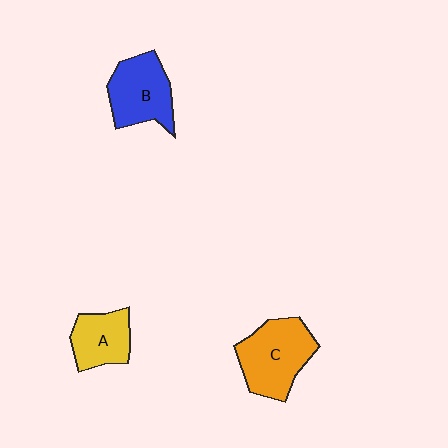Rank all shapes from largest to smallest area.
From largest to smallest: C (orange), B (blue), A (yellow).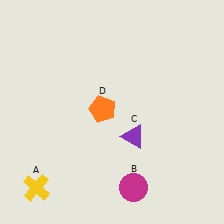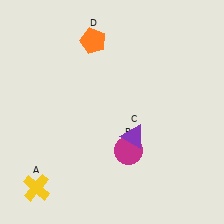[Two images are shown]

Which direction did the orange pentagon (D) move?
The orange pentagon (D) moved up.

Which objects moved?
The objects that moved are: the magenta circle (B), the orange pentagon (D).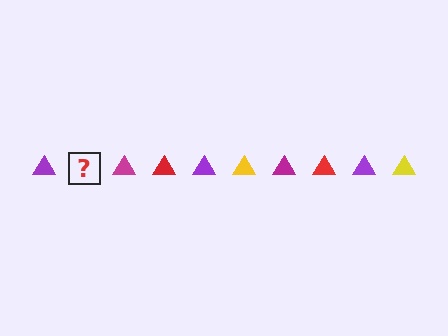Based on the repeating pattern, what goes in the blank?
The blank should be a yellow triangle.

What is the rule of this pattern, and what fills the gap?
The rule is that the pattern cycles through purple, yellow, magenta, red triangles. The gap should be filled with a yellow triangle.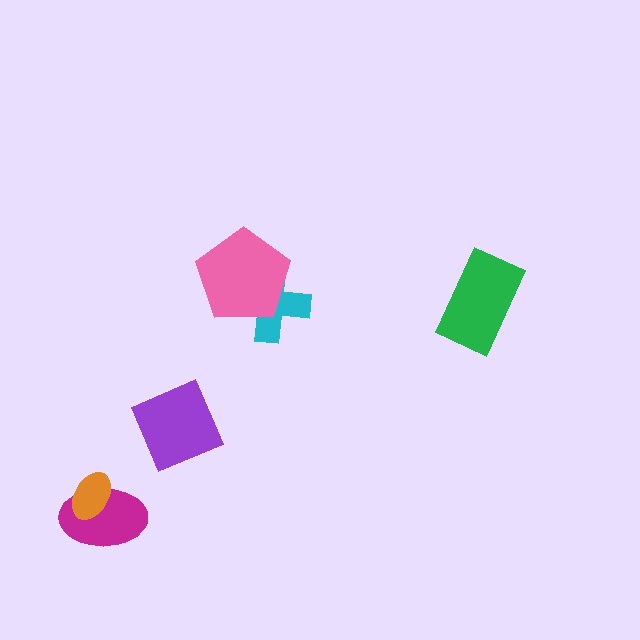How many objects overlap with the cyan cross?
1 object overlaps with the cyan cross.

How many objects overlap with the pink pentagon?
1 object overlaps with the pink pentagon.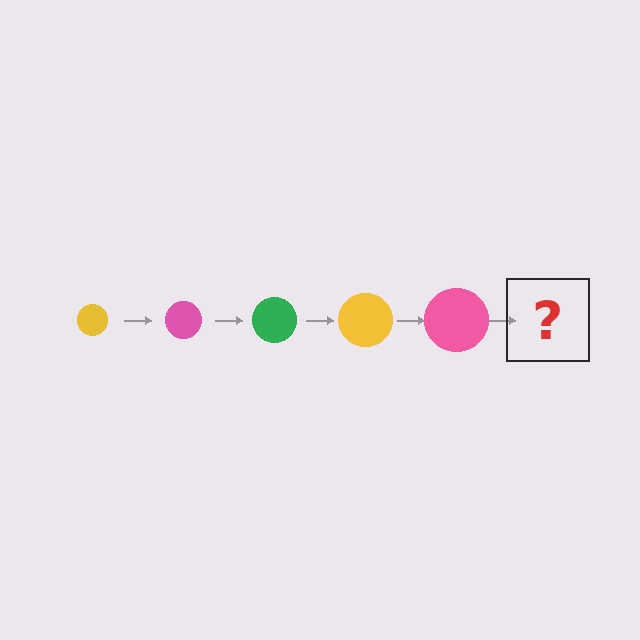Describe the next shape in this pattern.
It should be a green circle, larger than the previous one.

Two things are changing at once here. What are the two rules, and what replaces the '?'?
The two rules are that the circle grows larger each step and the color cycles through yellow, pink, and green. The '?' should be a green circle, larger than the previous one.